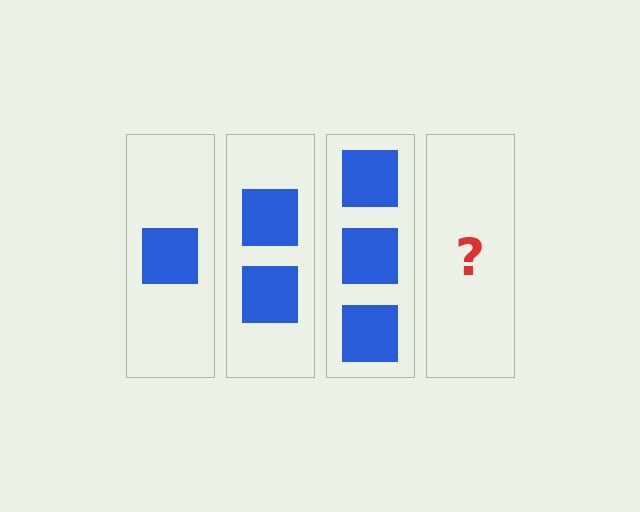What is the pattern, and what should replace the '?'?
The pattern is that each step adds one more square. The '?' should be 4 squares.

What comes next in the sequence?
The next element should be 4 squares.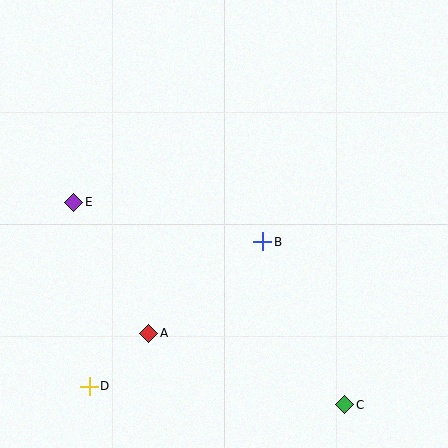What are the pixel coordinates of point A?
Point A is at (149, 333).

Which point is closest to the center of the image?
Point B at (263, 242) is closest to the center.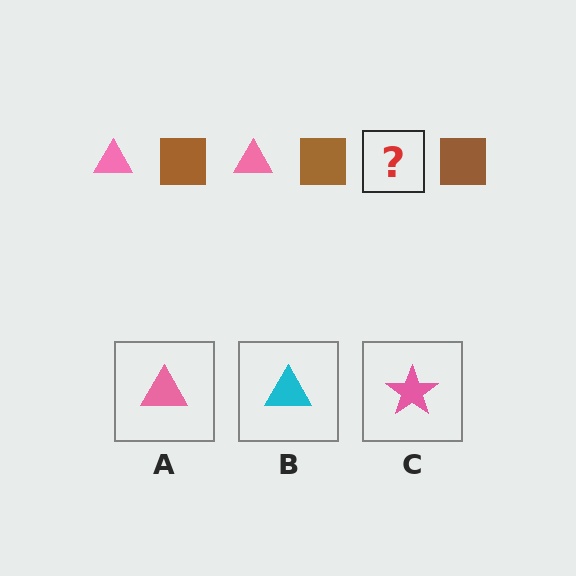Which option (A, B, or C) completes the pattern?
A.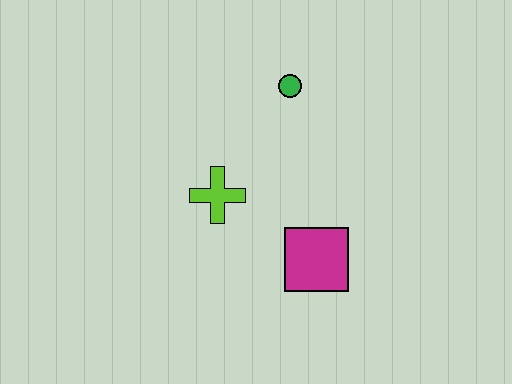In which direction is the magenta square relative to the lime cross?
The magenta square is to the right of the lime cross.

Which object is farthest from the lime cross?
The green circle is farthest from the lime cross.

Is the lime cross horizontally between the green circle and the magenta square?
No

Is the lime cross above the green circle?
No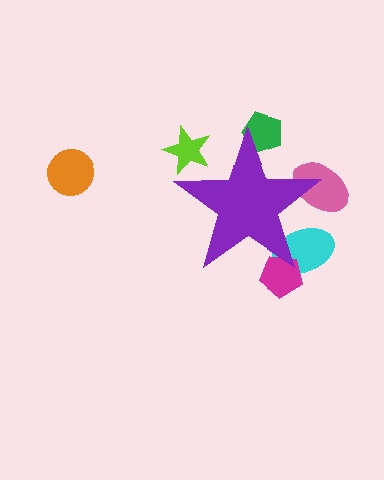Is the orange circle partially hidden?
No, the orange circle is fully visible.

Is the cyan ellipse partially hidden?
Yes, the cyan ellipse is partially hidden behind the purple star.